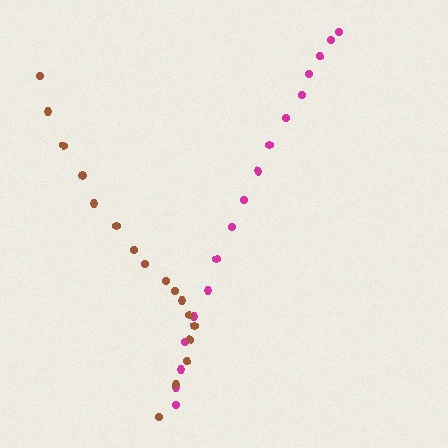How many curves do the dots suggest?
There are 2 distinct paths.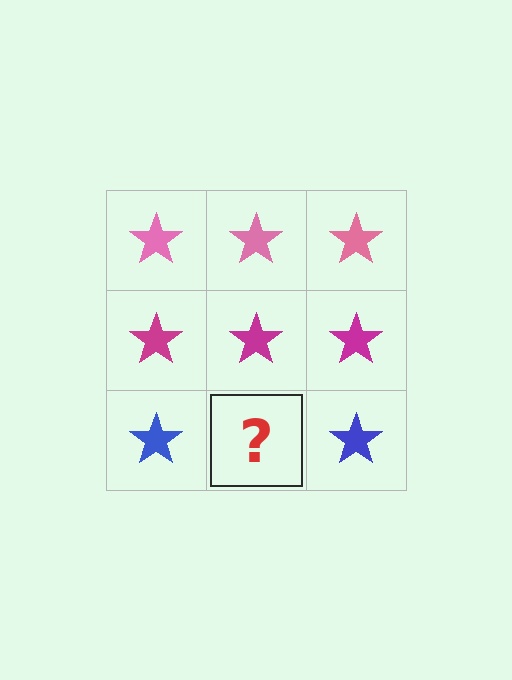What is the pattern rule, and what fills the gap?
The rule is that each row has a consistent color. The gap should be filled with a blue star.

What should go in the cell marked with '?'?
The missing cell should contain a blue star.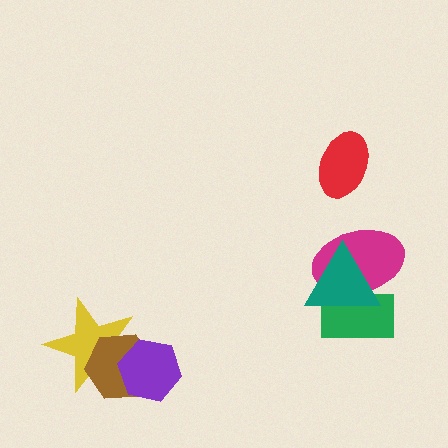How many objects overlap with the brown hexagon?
2 objects overlap with the brown hexagon.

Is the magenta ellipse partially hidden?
Yes, it is partially covered by another shape.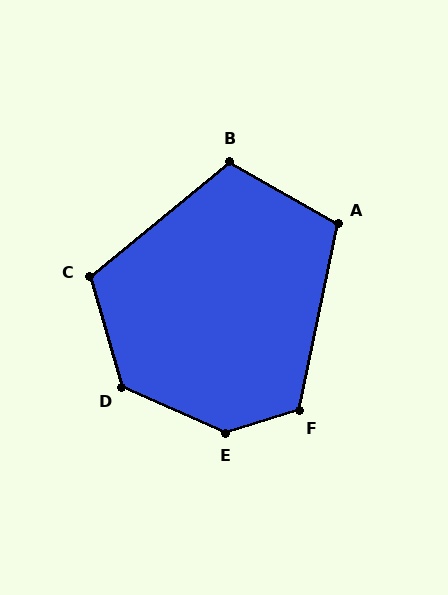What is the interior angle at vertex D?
Approximately 130 degrees (obtuse).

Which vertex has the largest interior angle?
E, at approximately 139 degrees.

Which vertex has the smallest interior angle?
A, at approximately 108 degrees.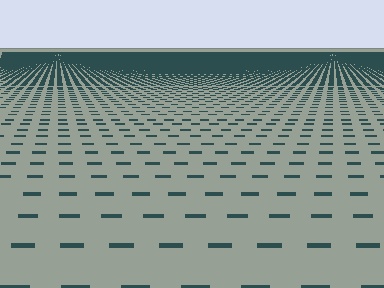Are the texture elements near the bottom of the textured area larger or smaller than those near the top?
Larger. Near the bottom, elements are closer to the viewer and appear at a bigger on-screen size.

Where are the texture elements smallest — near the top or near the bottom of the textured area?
Near the top.